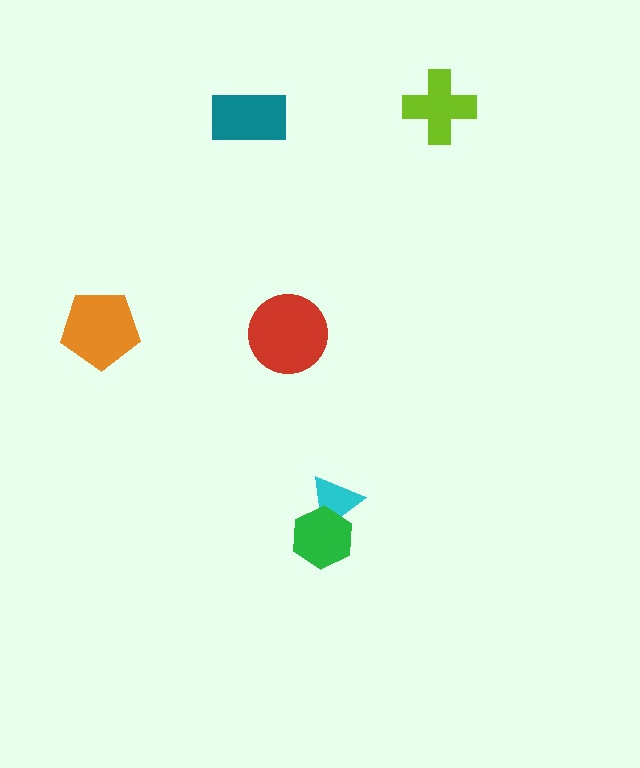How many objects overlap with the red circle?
0 objects overlap with the red circle.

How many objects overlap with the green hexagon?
1 object overlaps with the green hexagon.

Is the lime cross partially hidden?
No, no other shape covers it.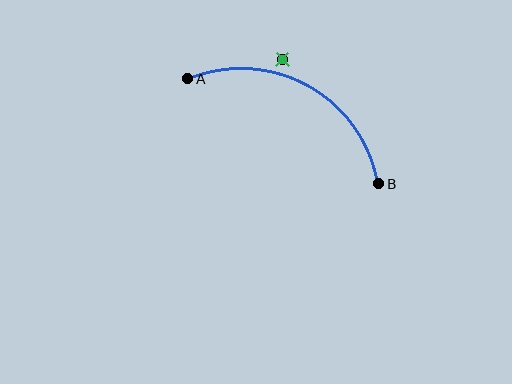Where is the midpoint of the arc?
The arc midpoint is the point on the curve farthest from the straight line joining A and B. It sits above that line.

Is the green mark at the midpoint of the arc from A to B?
No — the green mark does not lie on the arc at all. It sits slightly outside the curve.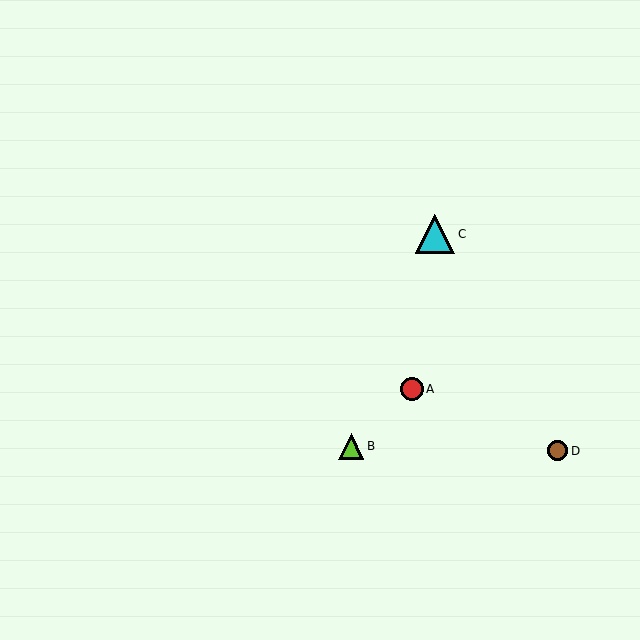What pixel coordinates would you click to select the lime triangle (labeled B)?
Click at (351, 446) to select the lime triangle B.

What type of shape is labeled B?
Shape B is a lime triangle.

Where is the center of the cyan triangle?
The center of the cyan triangle is at (435, 234).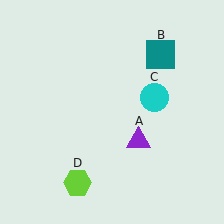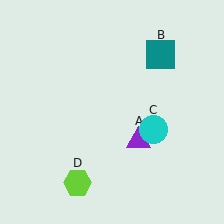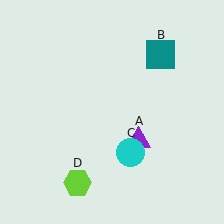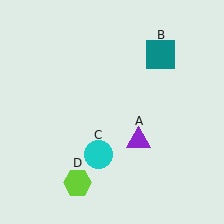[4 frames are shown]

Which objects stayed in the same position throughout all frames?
Purple triangle (object A) and teal square (object B) and lime hexagon (object D) remained stationary.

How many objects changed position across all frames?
1 object changed position: cyan circle (object C).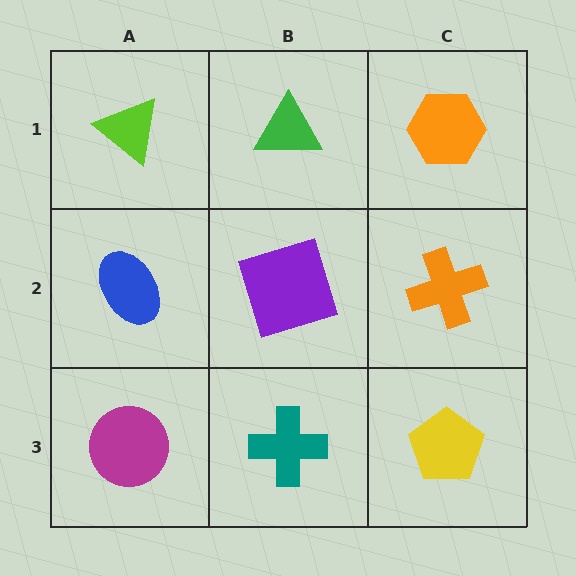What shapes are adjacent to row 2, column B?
A green triangle (row 1, column B), a teal cross (row 3, column B), a blue ellipse (row 2, column A), an orange cross (row 2, column C).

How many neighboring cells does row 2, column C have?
3.